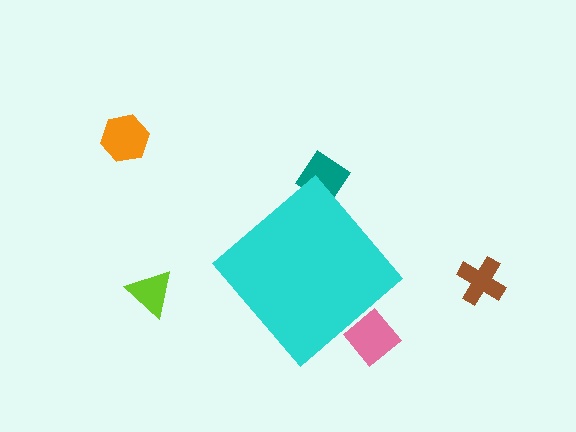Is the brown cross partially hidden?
No, the brown cross is fully visible.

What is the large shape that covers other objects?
A cyan diamond.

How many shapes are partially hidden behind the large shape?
2 shapes are partially hidden.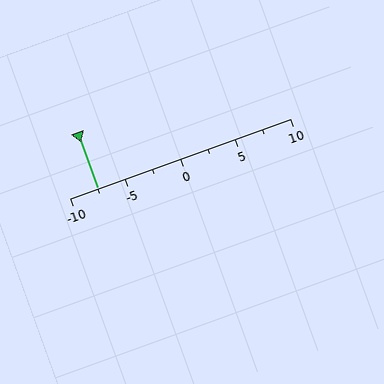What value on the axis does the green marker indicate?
The marker indicates approximately -7.5.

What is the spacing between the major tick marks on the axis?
The major ticks are spaced 5 apart.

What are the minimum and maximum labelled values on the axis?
The axis runs from -10 to 10.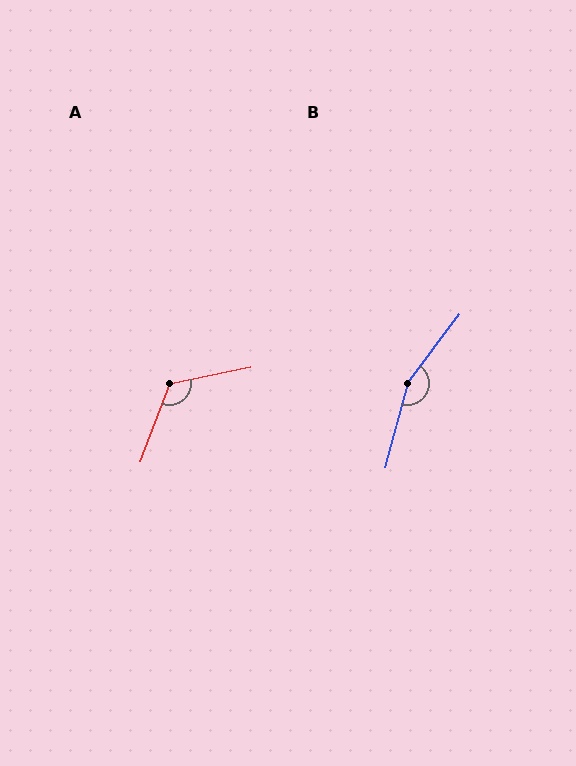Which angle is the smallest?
A, at approximately 122 degrees.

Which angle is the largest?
B, at approximately 158 degrees.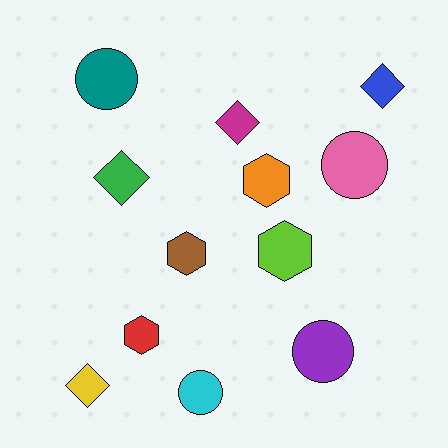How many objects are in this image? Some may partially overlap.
There are 12 objects.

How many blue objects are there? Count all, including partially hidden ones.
There is 1 blue object.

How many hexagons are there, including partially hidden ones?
There are 4 hexagons.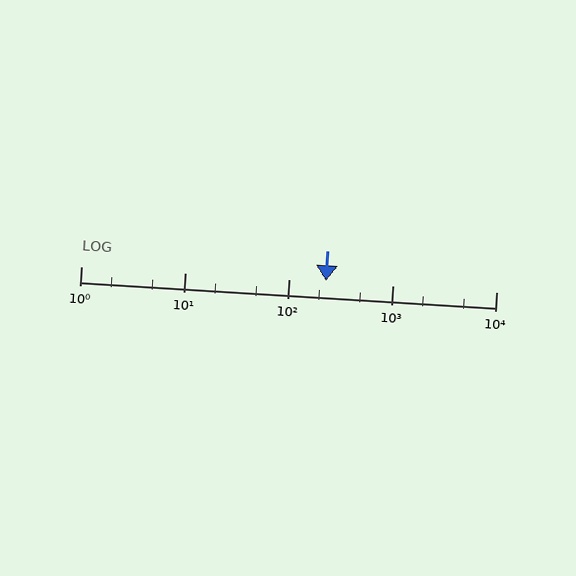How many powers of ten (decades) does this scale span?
The scale spans 4 decades, from 1 to 10000.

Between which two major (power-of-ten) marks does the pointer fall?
The pointer is between 100 and 1000.